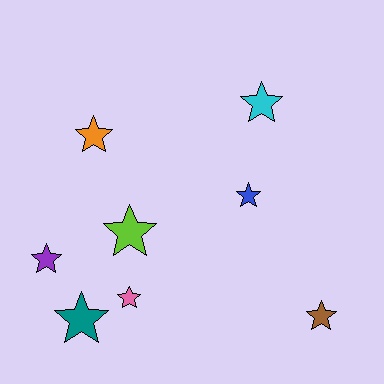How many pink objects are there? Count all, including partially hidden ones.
There is 1 pink object.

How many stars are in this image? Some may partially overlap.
There are 8 stars.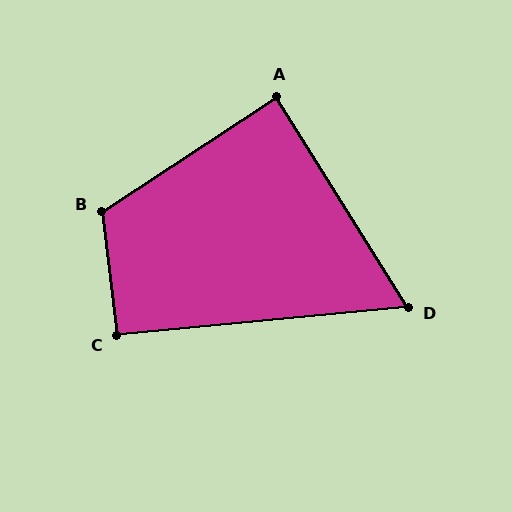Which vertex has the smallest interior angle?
D, at approximately 63 degrees.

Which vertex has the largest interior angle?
B, at approximately 117 degrees.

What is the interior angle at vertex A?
Approximately 89 degrees (approximately right).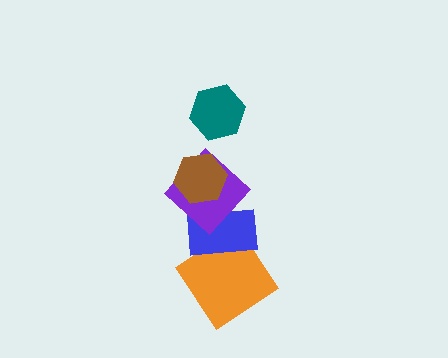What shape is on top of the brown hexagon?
The teal hexagon is on top of the brown hexagon.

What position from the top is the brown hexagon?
The brown hexagon is 2nd from the top.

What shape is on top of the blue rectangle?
The purple diamond is on top of the blue rectangle.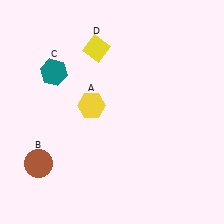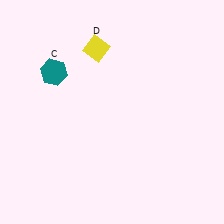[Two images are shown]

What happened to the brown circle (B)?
The brown circle (B) was removed in Image 2. It was in the bottom-left area of Image 1.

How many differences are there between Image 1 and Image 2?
There are 2 differences between the two images.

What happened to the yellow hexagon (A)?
The yellow hexagon (A) was removed in Image 2. It was in the top-left area of Image 1.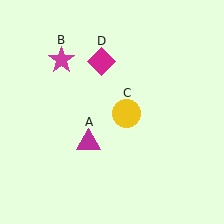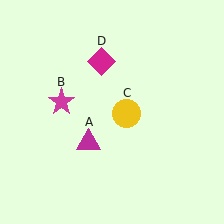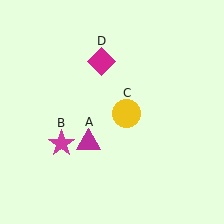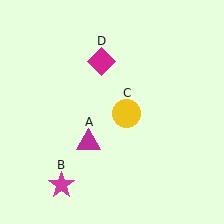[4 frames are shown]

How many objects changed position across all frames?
1 object changed position: magenta star (object B).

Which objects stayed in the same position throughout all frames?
Magenta triangle (object A) and yellow circle (object C) and magenta diamond (object D) remained stationary.